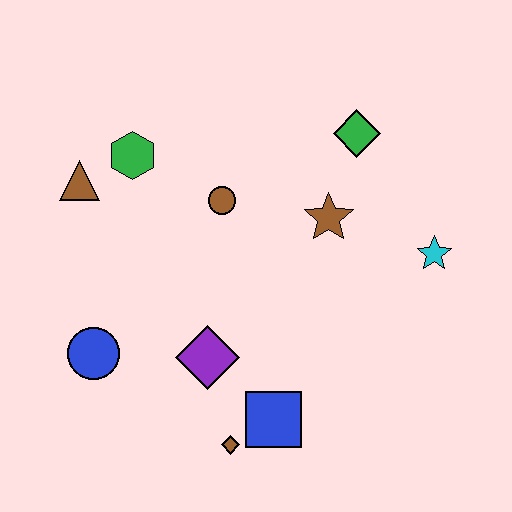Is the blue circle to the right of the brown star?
No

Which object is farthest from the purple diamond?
The green diamond is farthest from the purple diamond.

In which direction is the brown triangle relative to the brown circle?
The brown triangle is to the left of the brown circle.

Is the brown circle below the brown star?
No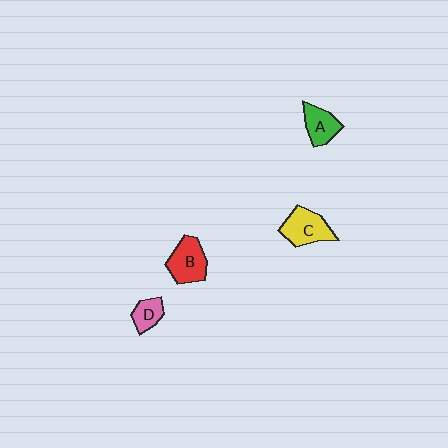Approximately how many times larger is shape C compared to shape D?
Approximately 1.7 times.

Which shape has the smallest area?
Shape D (pink).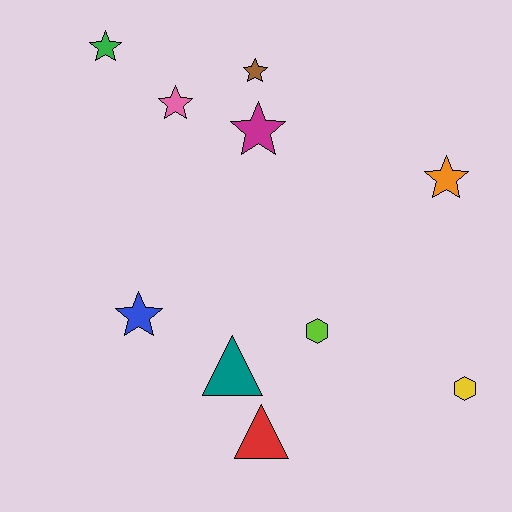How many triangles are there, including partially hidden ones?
There are 2 triangles.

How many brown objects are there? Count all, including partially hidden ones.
There is 1 brown object.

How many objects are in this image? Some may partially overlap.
There are 10 objects.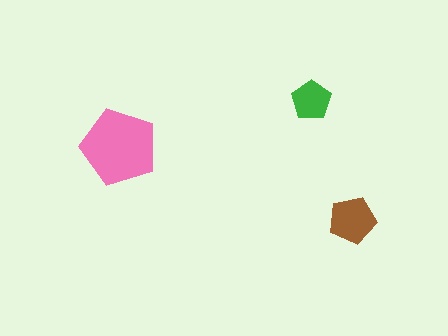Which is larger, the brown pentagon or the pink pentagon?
The pink one.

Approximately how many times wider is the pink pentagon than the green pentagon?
About 2 times wider.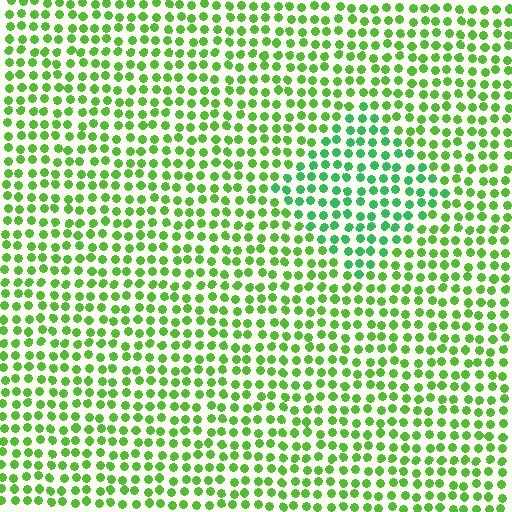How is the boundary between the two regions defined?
The boundary is defined purely by a slight shift in hue (about 33 degrees). Spacing, size, and orientation are identical on both sides.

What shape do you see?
I see a diamond.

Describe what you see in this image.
The image is filled with small lime elements in a uniform arrangement. A diamond-shaped region is visible where the elements are tinted to a slightly different hue, forming a subtle color boundary.